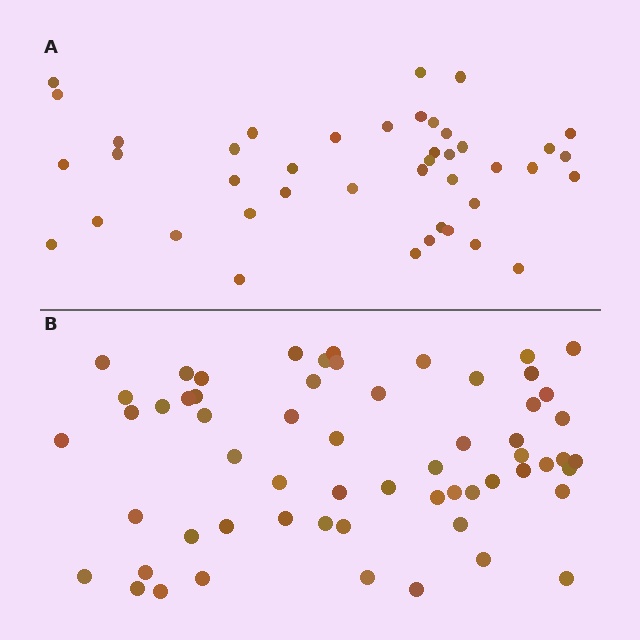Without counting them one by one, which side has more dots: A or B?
Region B (the bottom region) has more dots.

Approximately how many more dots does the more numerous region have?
Region B has approximately 20 more dots than region A.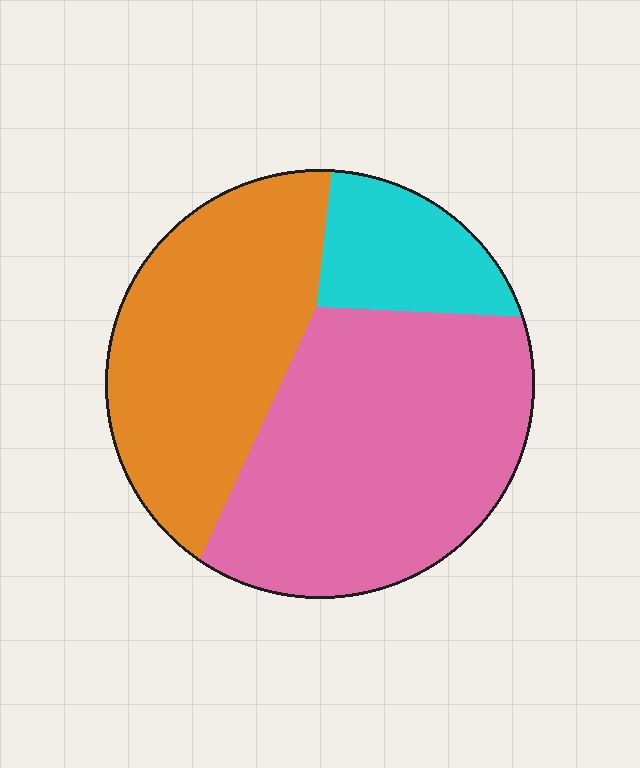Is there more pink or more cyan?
Pink.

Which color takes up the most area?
Pink, at roughly 50%.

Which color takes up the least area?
Cyan, at roughly 15%.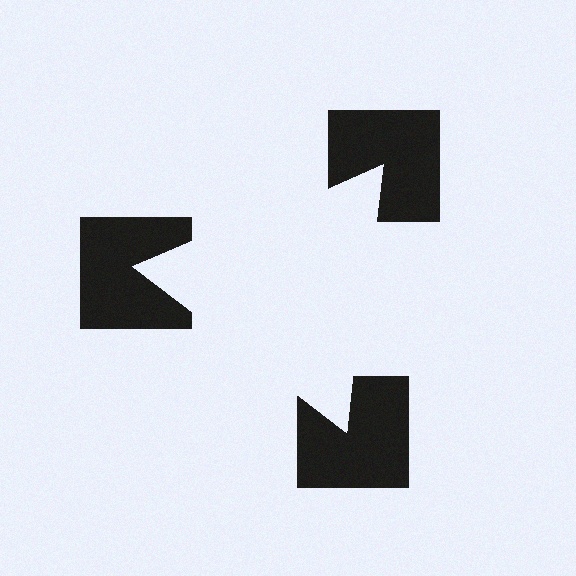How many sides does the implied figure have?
3 sides.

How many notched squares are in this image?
There are 3 — one at each vertex of the illusory triangle.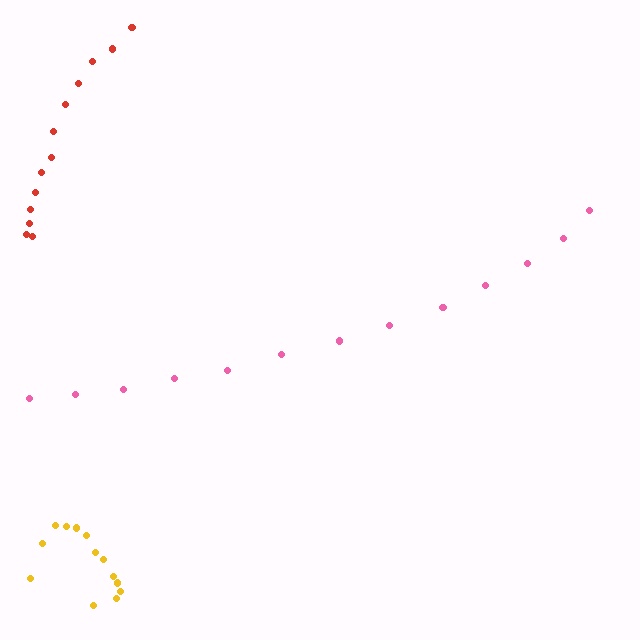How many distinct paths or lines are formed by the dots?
There are 3 distinct paths.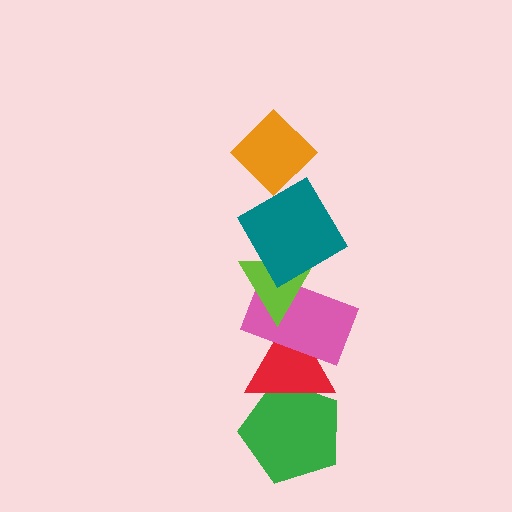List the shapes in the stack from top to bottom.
From top to bottom: the orange diamond, the teal diamond, the lime triangle, the pink rectangle, the red triangle, the green pentagon.